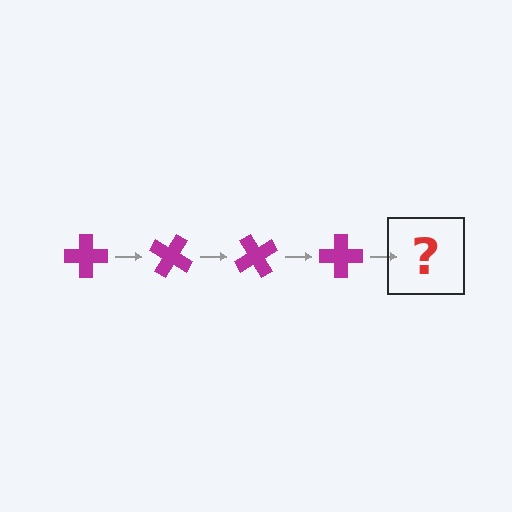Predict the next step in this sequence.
The next step is a magenta cross rotated 120 degrees.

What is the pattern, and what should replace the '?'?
The pattern is that the cross rotates 30 degrees each step. The '?' should be a magenta cross rotated 120 degrees.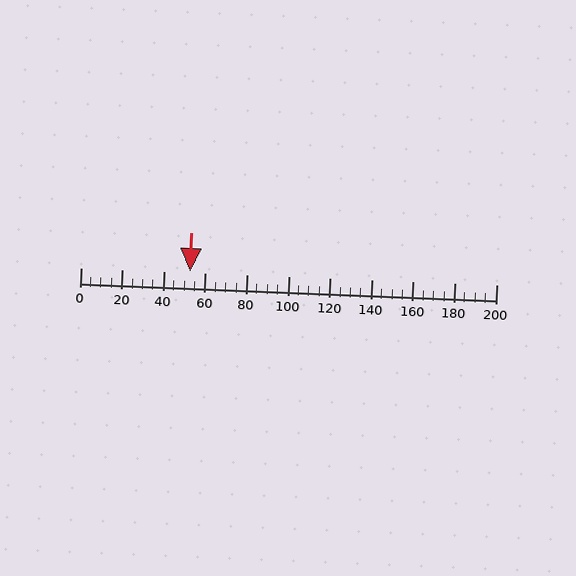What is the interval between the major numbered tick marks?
The major tick marks are spaced 20 units apart.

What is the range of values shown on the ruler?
The ruler shows values from 0 to 200.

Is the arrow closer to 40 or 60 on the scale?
The arrow is closer to 60.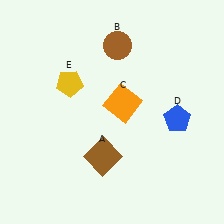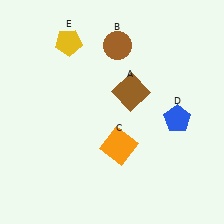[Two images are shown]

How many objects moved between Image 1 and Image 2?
3 objects moved between the two images.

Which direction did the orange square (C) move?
The orange square (C) moved down.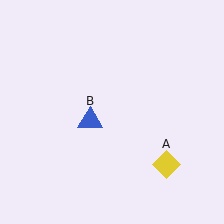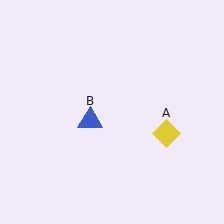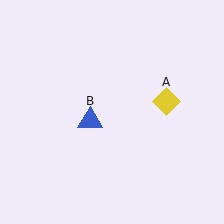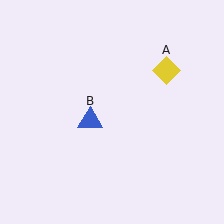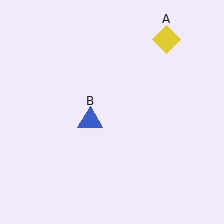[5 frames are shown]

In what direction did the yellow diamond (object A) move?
The yellow diamond (object A) moved up.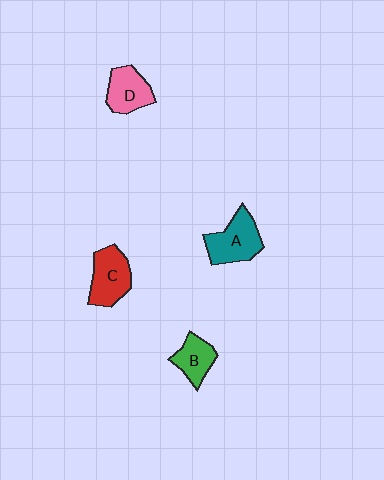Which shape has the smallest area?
Shape B (green).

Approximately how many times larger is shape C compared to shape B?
Approximately 1.4 times.